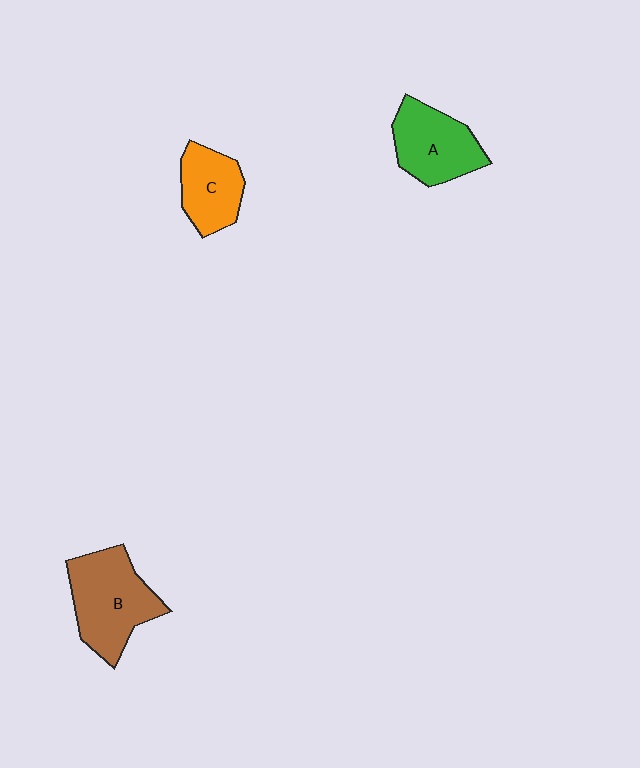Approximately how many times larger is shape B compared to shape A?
Approximately 1.3 times.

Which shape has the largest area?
Shape B (brown).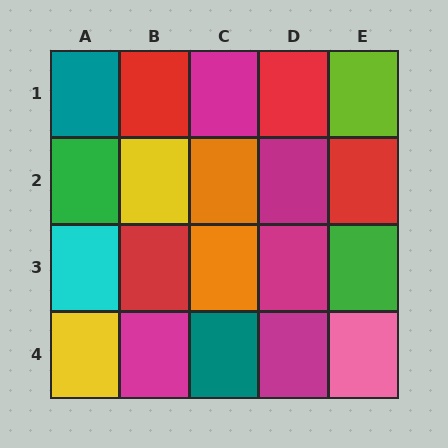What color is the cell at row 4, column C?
Teal.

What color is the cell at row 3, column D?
Magenta.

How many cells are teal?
2 cells are teal.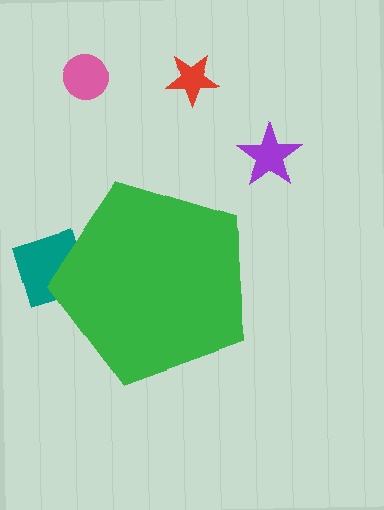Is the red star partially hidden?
No, the red star is fully visible.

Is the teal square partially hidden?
Yes, the teal square is partially hidden behind the green pentagon.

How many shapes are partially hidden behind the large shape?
1 shape is partially hidden.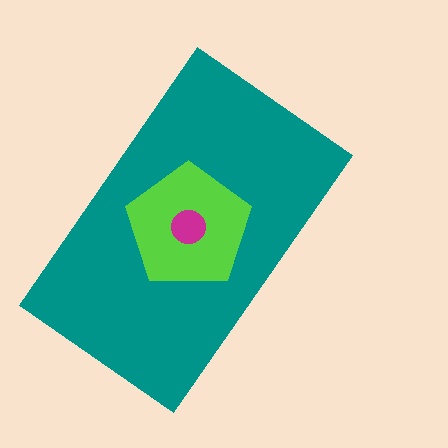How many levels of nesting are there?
3.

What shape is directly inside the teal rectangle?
The lime pentagon.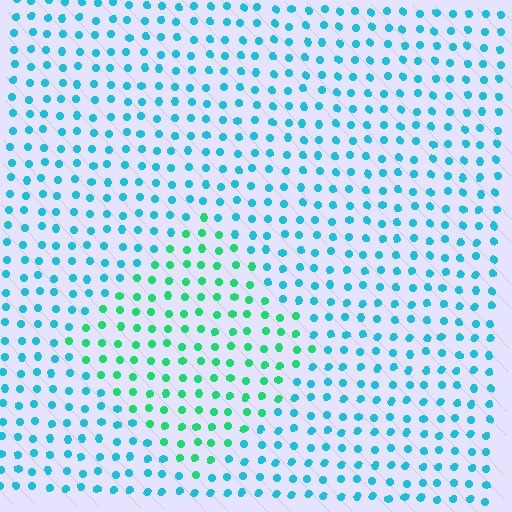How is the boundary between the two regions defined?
The boundary is defined purely by a slight shift in hue (about 44 degrees). Spacing, size, and orientation are identical on both sides.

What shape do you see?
I see a diamond.